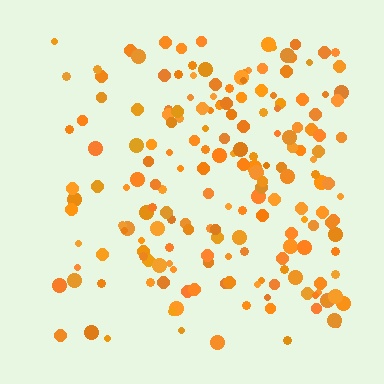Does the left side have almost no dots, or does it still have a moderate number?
Still a moderate number, just noticeably fewer than the right.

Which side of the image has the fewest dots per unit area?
The left.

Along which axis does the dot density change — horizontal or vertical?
Horizontal.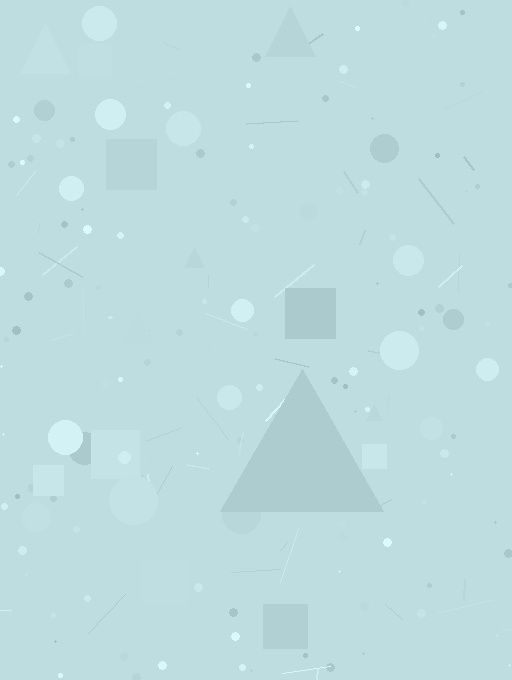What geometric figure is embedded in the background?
A triangle is embedded in the background.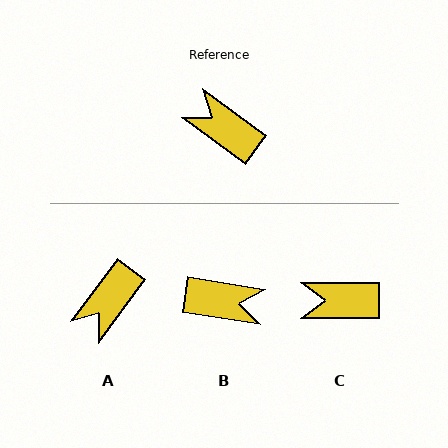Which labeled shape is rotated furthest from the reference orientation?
B, about 153 degrees away.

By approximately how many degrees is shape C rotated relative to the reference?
Approximately 36 degrees counter-clockwise.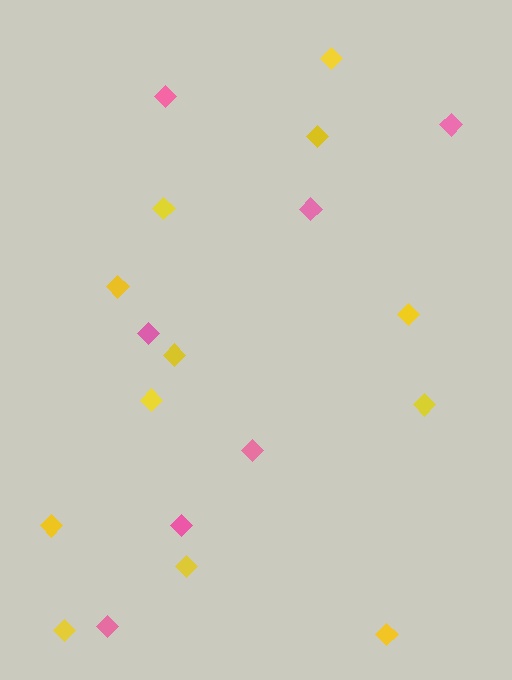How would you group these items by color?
There are 2 groups: one group of yellow diamonds (12) and one group of pink diamonds (7).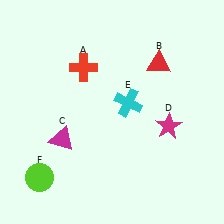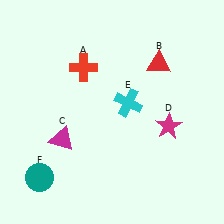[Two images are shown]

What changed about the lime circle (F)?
In Image 1, F is lime. In Image 2, it changed to teal.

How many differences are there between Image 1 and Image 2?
There is 1 difference between the two images.